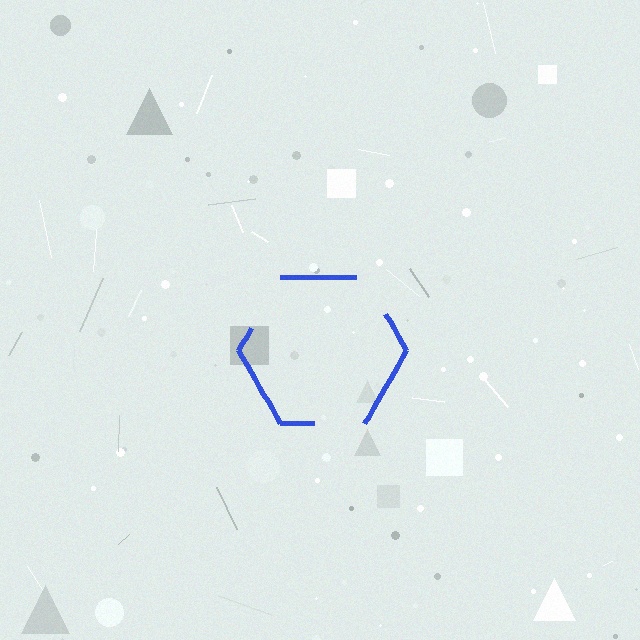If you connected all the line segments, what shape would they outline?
They would outline a hexagon.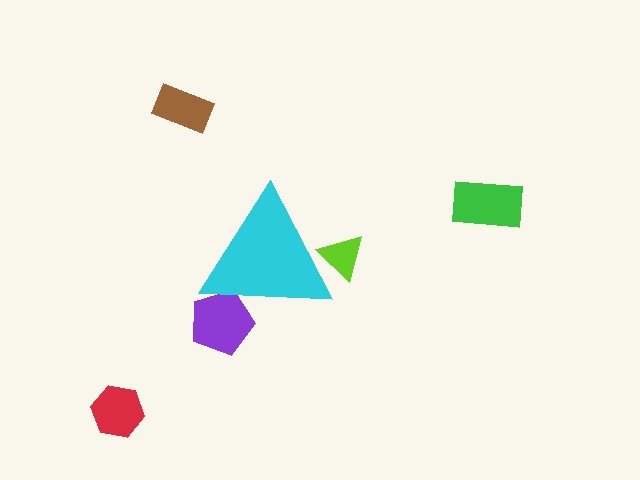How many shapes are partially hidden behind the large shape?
2 shapes are partially hidden.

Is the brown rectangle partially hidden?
No, the brown rectangle is fully visible.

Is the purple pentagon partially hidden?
Yes, the purple pentagon is partially hidden behind the cyan triangle.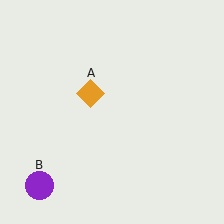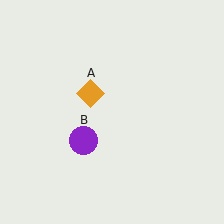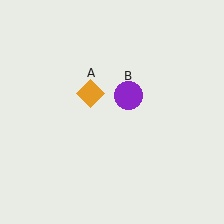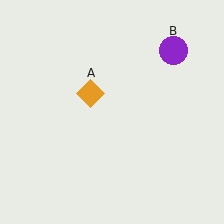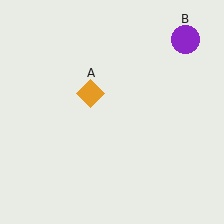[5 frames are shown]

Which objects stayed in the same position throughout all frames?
Orange diamond (object A) remained stationary.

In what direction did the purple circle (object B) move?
The purple circle (object B) moved up and to the right.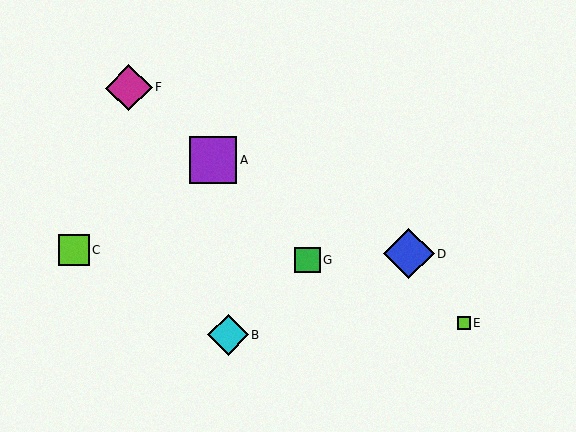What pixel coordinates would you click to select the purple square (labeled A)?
Click at (213, 160) to select the purple square A.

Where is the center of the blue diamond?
The center of the blue diamond is at (409, 253).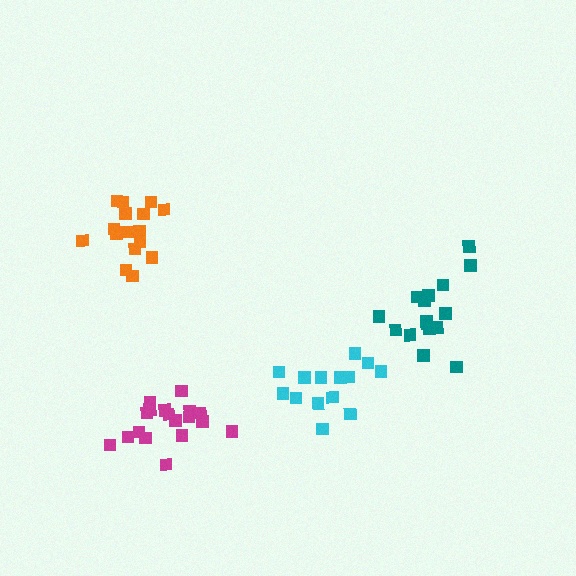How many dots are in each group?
Group 1: 18 dots, Group 2: 14 dots, Group 3: 16 dots, Group 4: 16 dots (64 total).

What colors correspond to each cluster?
The clusters are colored: magenta, cyan, teal, orange.